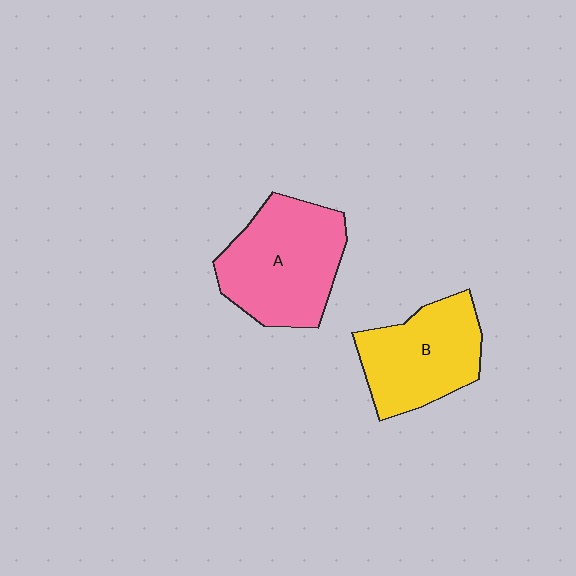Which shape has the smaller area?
Shape B (yellow).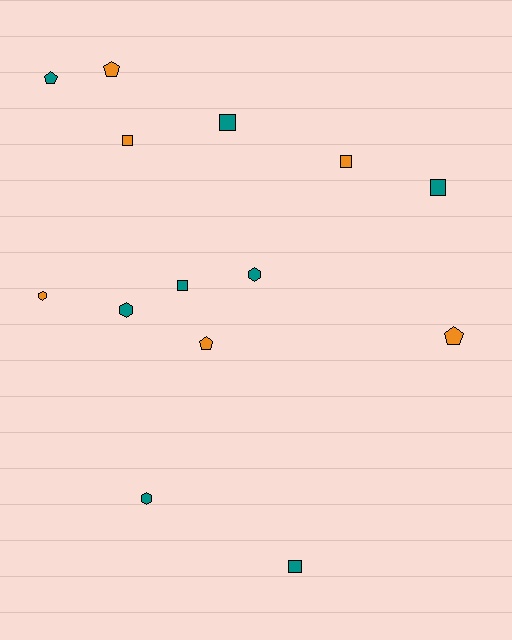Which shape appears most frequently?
Square, with 6 objects.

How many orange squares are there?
There are 2 orange squares.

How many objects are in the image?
There are 14 objects.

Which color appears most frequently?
Teal, with 8 objects.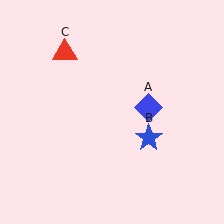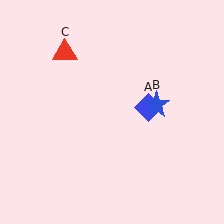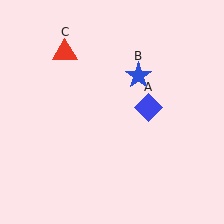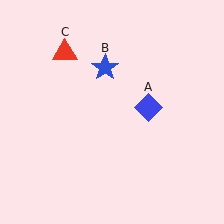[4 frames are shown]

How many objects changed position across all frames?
1 object changed position: blue star (object B).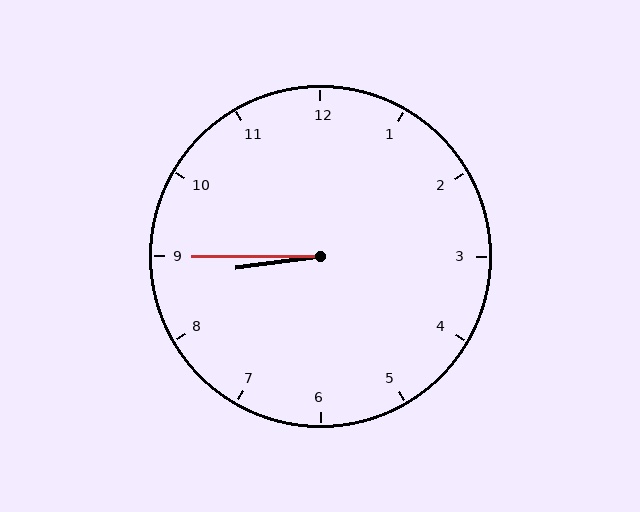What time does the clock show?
8:45.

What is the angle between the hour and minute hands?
Approximately 8 degrees.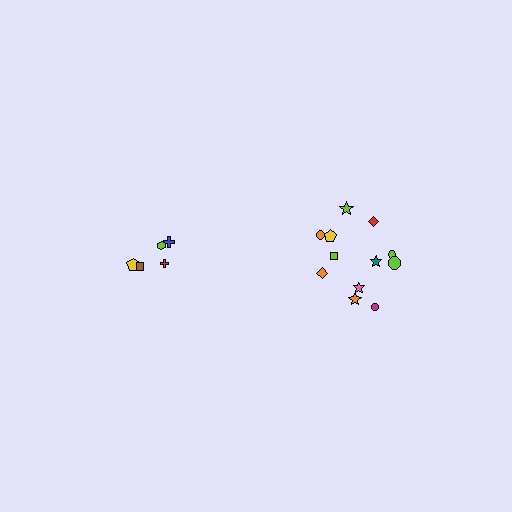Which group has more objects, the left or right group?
The right group.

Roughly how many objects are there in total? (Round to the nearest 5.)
Roughly 15 objects in total.